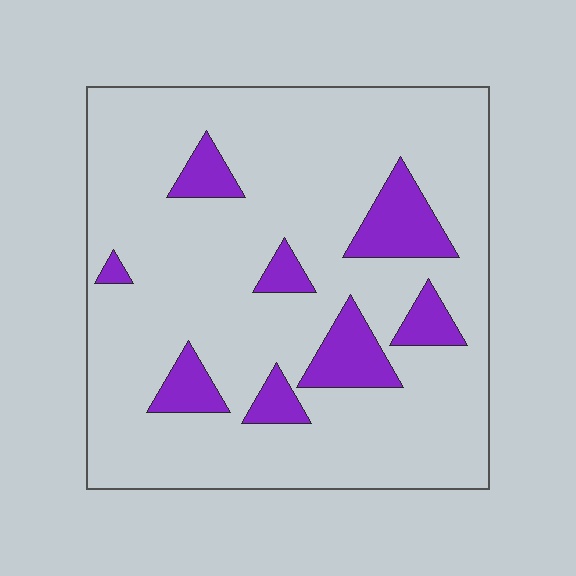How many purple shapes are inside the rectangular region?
8.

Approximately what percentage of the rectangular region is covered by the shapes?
Approximately 15%.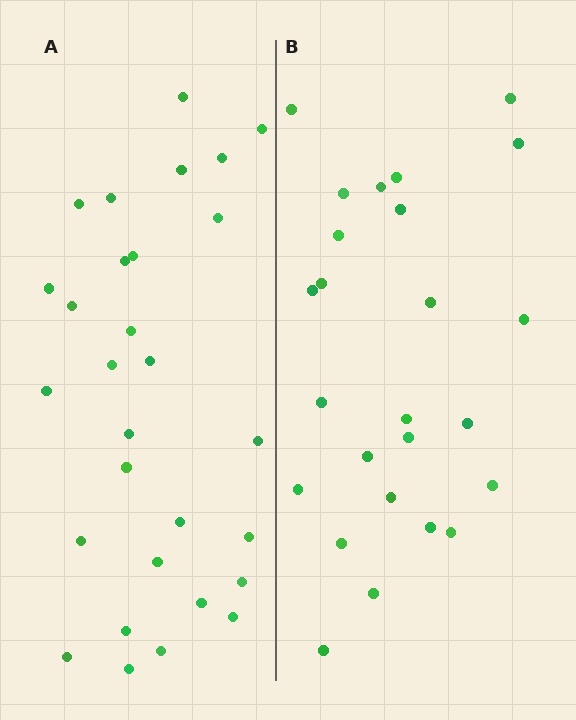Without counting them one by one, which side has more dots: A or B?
Region A (the left region) has more dots.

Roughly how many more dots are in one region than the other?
Region A has about 4 more dots than region B.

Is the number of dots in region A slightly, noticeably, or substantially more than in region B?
Region A has only slightly more — the two regions are fairly close. The ratio is roughly 1.2 to 1.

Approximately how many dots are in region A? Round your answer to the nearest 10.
About 30 dots. (The exact count is 29, which rounds to 30.)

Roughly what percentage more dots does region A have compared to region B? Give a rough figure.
About 15% more.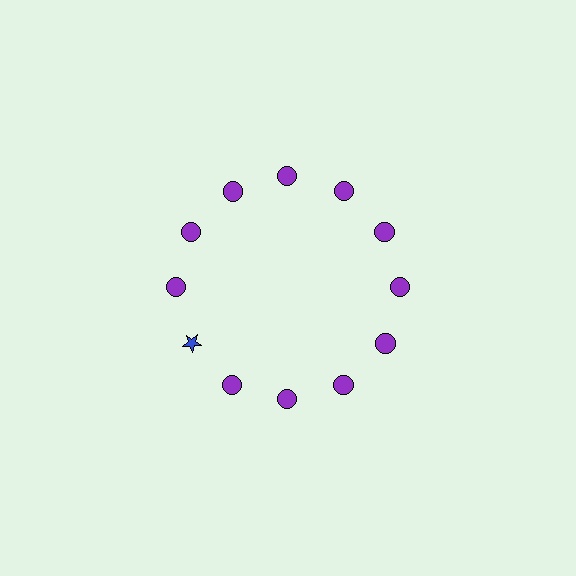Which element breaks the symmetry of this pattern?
The blue star at roughly the 8 o'clock position breaks the symmetry. All other shapes are purple circles.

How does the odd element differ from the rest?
It differs in both color (blue instead of purple) and shape (star instead of circle).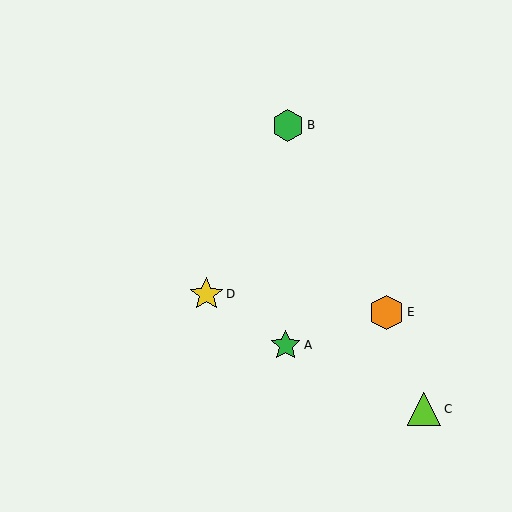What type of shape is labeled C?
Shape C is a lime triangle.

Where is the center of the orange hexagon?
The center of the orange hexagon is at (386, 312).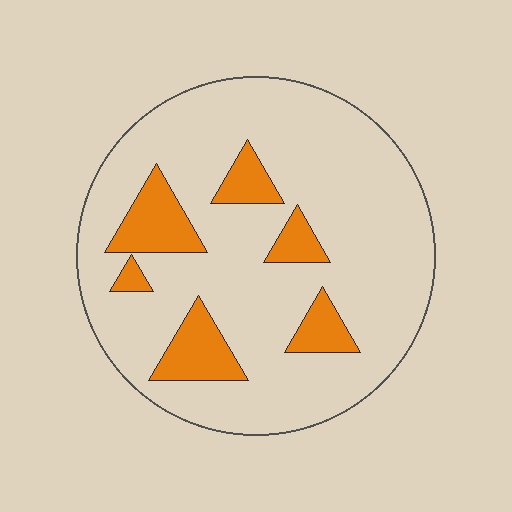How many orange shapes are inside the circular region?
6.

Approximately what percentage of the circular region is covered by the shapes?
Approximately 15%.